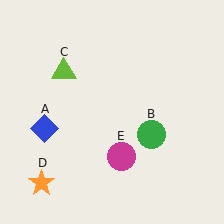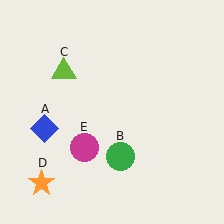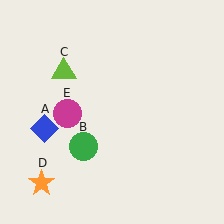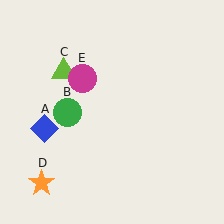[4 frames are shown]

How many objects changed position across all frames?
2 objects changed position: green circle (object B), magenta circle (object E).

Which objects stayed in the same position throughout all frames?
Blue diamond (object A) and lime triangle (object C) and orange star (object D) remained stationary.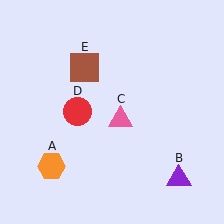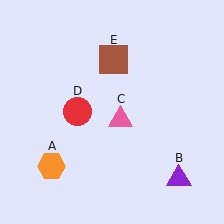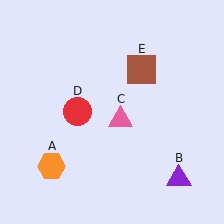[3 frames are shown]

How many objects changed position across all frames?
1 object changed position: brown square (object E).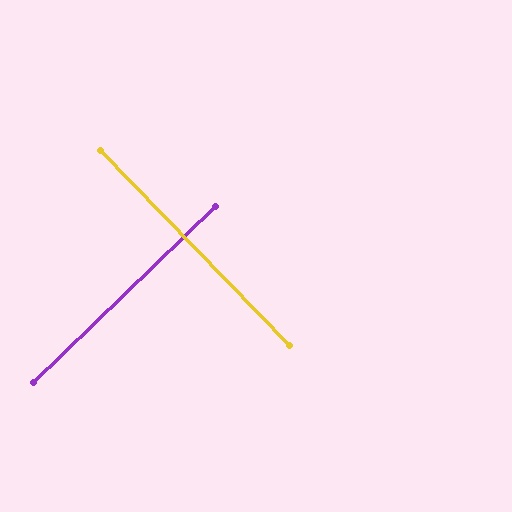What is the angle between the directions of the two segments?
Approximately 90 degrees.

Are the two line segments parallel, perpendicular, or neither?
Perpendicular — they meet at approximately 90°.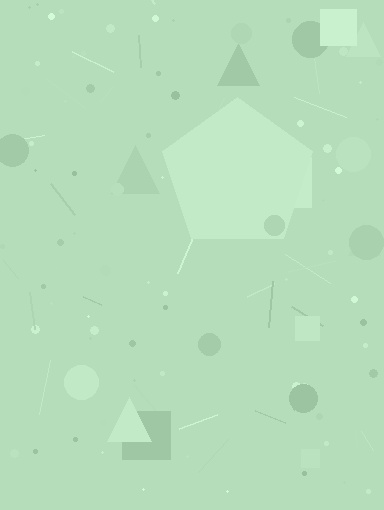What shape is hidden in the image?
A pentagon is hidden in the image.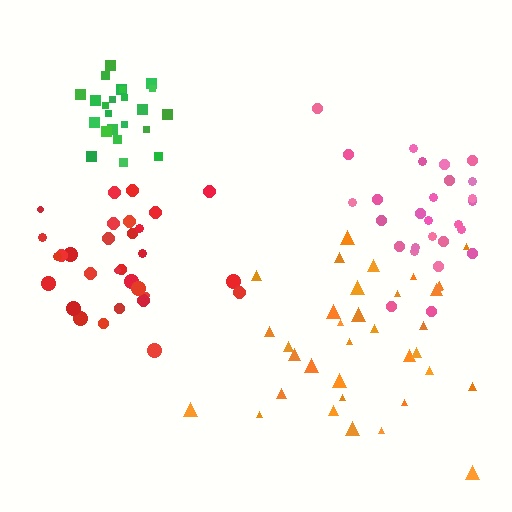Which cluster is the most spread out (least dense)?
Orange.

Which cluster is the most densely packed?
Green.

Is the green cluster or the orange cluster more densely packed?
Green.